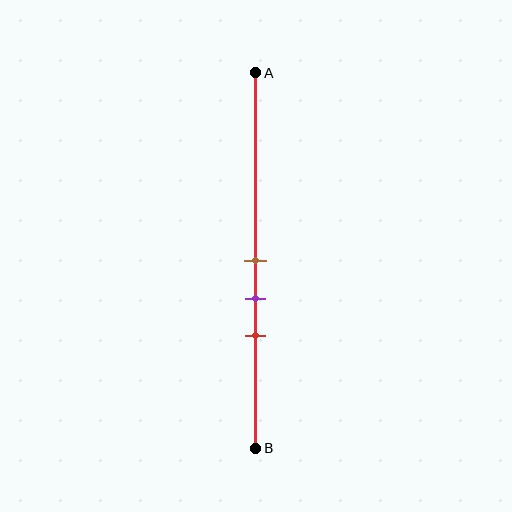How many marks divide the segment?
There are 3 marks dividing the segment.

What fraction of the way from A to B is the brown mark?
The brown mark is approximately 50% (0.5) of the way from A to B.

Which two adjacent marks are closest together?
The brown and purple marks are the closest adjacent pair.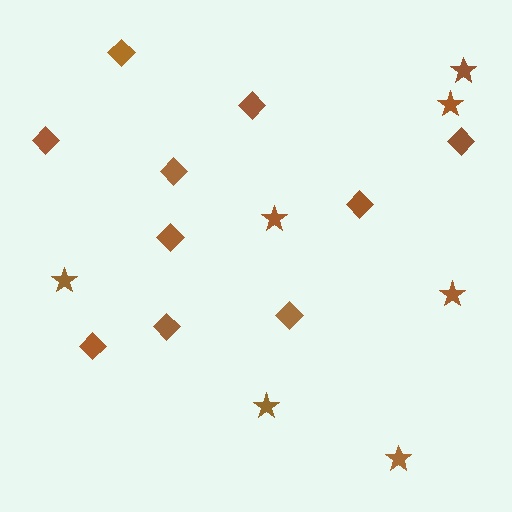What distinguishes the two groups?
There are 2 groups: one group of stars (7) and one group of diamonds (10).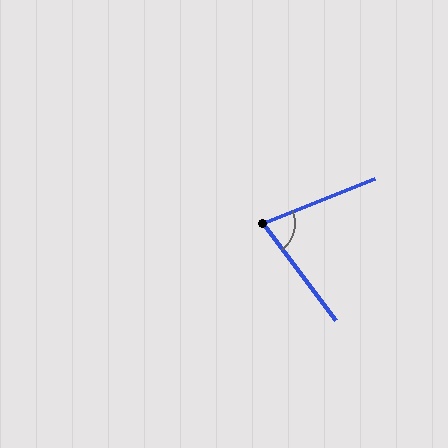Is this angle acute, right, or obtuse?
It is acute.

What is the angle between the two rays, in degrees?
Approximately 75 degrees.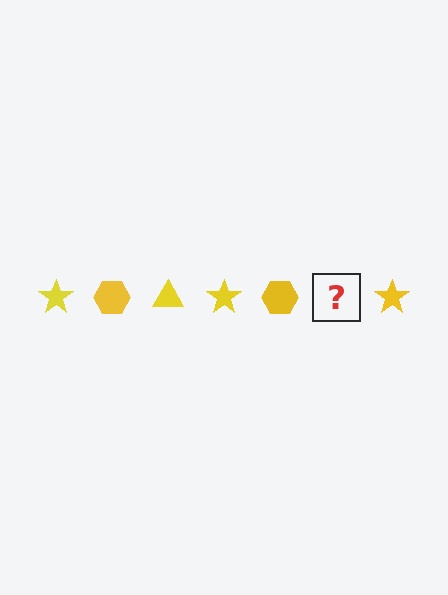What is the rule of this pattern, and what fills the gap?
The rule is that the pattern cycles through star, hexagon, triangle shapes in yellow. The gap should be filled with a yellow triangle.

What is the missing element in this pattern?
The missing element is a yellow triangle.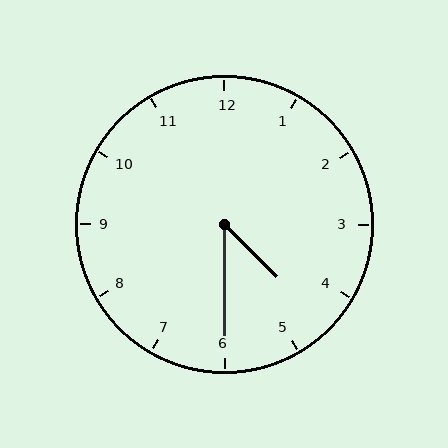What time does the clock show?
4:30.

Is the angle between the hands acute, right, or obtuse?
It is acute.